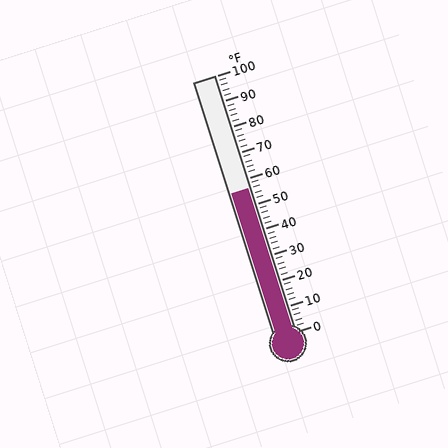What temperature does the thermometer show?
The thermometer shows approximately 56°F.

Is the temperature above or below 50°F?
The temperature is above 50°F.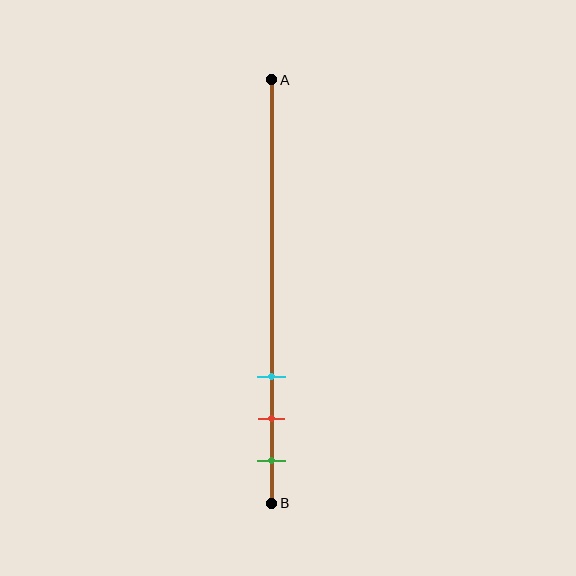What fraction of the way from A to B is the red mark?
The red mark is approximately 80% (0.8) of the way from A to B.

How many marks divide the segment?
There are 3 marks dividing the segment.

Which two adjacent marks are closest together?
The red and green marks are the closest adjacent pair.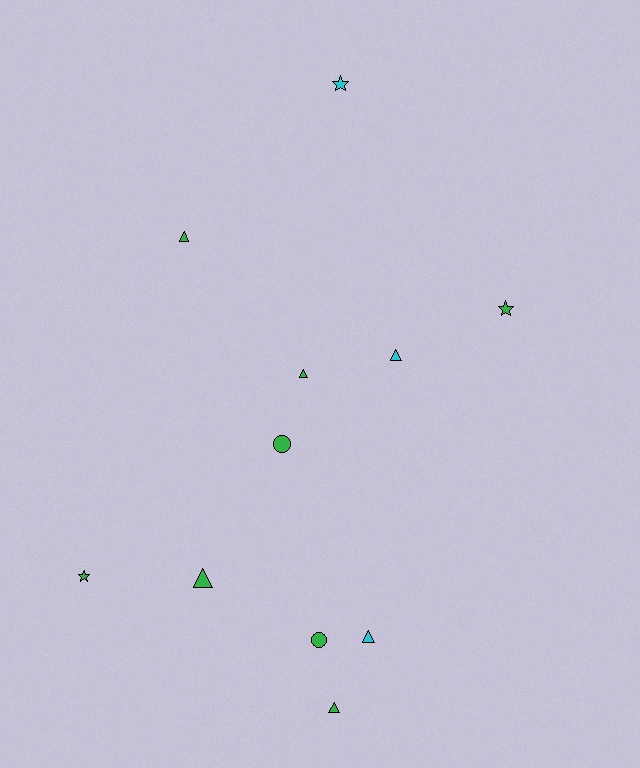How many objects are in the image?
There are 11 objects.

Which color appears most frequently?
Green, with 8 objects.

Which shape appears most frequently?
Triangle, with 6 objects.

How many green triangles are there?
There are 4 green triangles.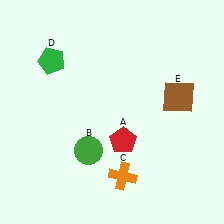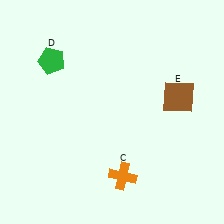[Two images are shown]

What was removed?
The red pentagon (A), the green circle (B) were removed in Image 2.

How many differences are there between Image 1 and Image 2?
There are 2 differences between the two images.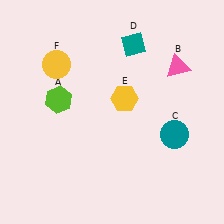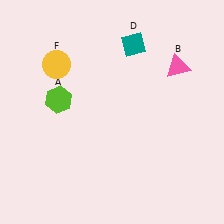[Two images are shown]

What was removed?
The yellow hexagon (E), the teal circle (C) were removed in Image 2.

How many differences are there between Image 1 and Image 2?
There are 2 differences between the two images.